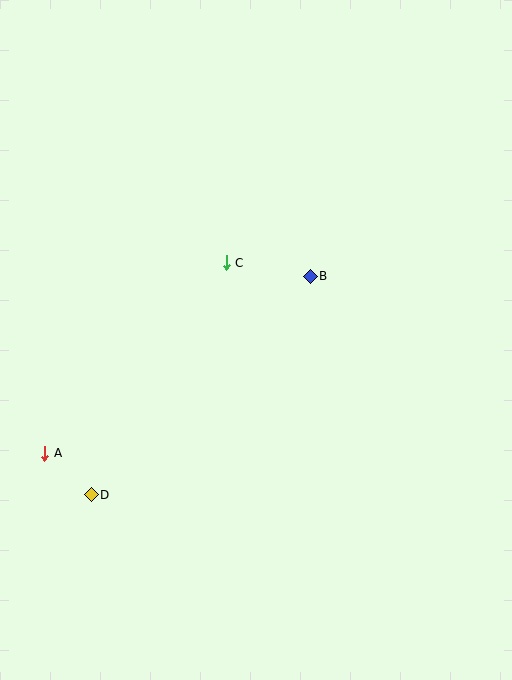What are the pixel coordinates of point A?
Point A is at (45, 453).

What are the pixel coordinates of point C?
Point C is at (226, 263).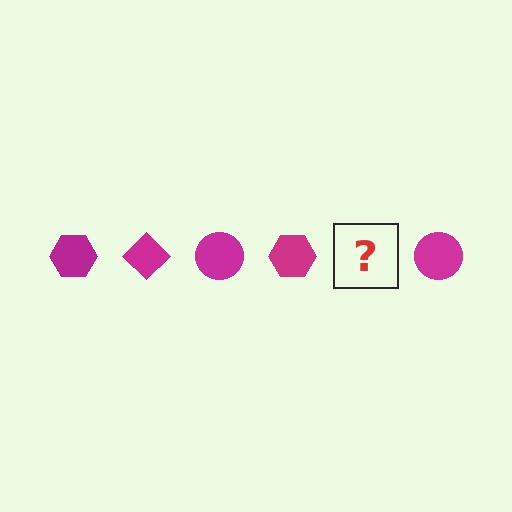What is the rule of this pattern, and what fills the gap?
The rule is that the pattern cycles through hexagon, diamond, circle shapes in magenta. The gap should be filled with a magenta diamond.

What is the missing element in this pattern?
The missing element is a magenta diamond.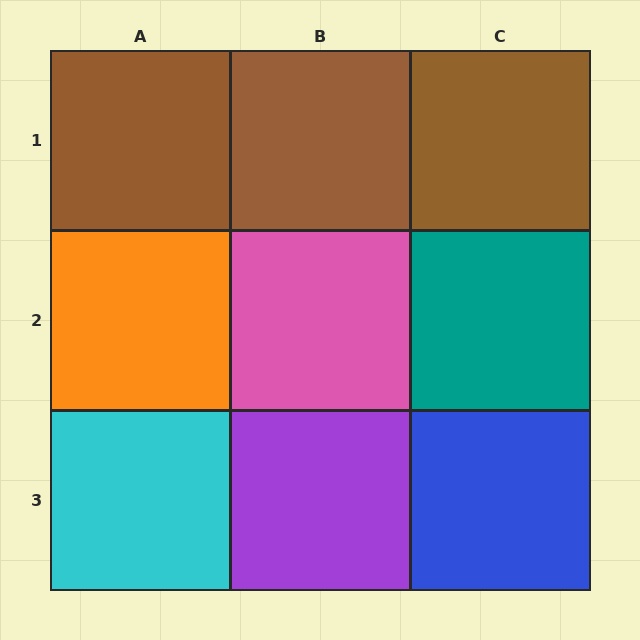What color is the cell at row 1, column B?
Brown.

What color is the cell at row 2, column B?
Pink.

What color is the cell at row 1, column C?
Brown.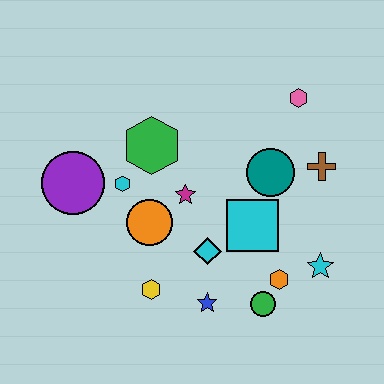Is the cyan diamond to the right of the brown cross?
No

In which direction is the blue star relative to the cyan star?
The blue star is to the left of the cyan star.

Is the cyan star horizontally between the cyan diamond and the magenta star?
No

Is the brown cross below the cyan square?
No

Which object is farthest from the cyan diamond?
The pink hexagon is farthest from the cyan diamond.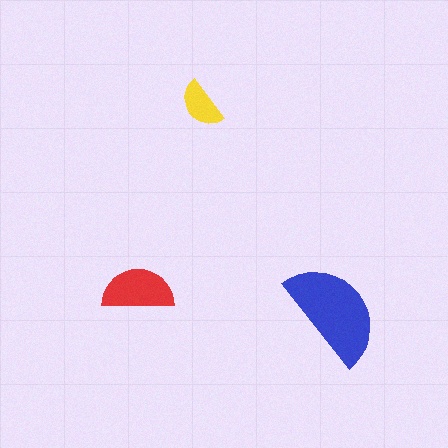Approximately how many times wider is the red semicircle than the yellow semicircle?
About 1.5 times wider.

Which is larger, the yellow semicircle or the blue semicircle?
The blue one.